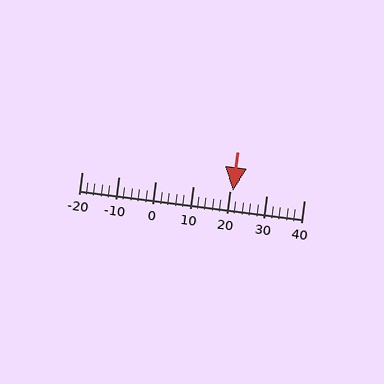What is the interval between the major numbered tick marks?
The major tick marks are spaced 10 units apart.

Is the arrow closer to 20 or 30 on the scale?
The arrow is closer to 20.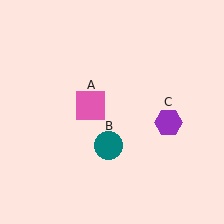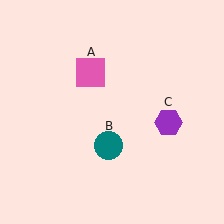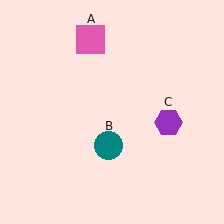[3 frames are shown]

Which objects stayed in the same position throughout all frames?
Teal circle (object B) and purple hexagon (object C) remained stationary.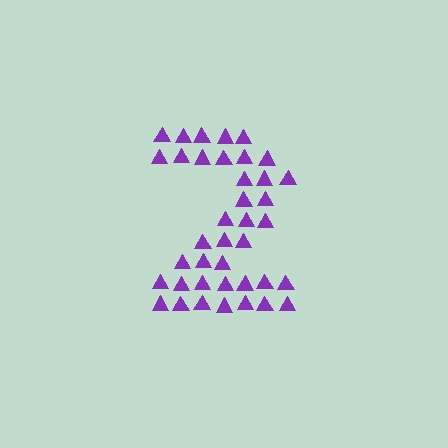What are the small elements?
The small elements are triangles.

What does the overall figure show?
The overall figure shows the digit 2.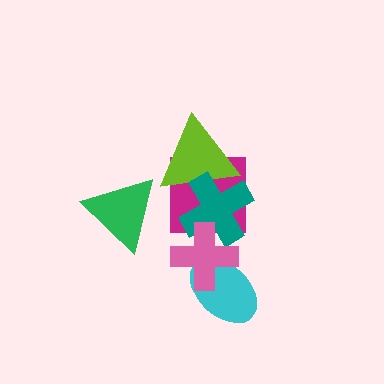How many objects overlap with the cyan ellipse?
1 object overlaps with the cyan ellipse.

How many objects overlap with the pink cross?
3 objects overlap with the pink cross.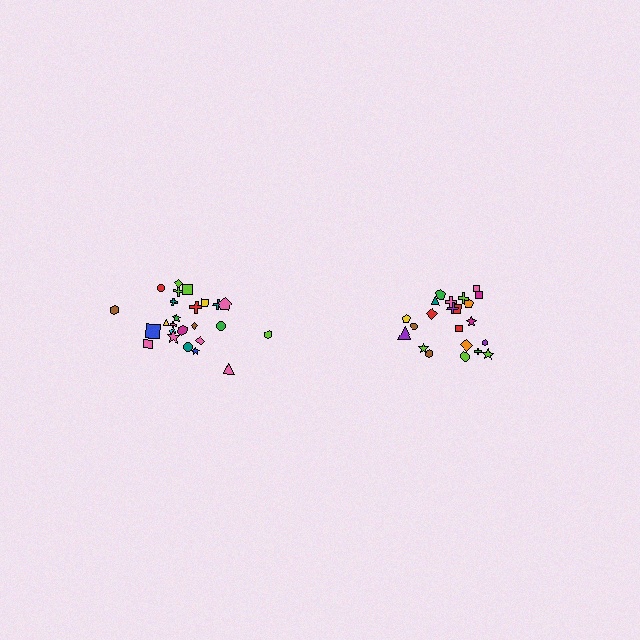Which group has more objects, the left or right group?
The left group.